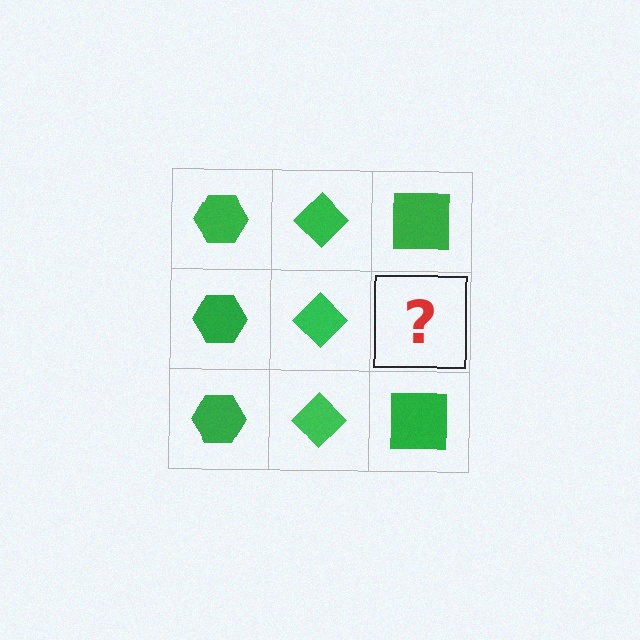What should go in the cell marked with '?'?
The missing cell should contain a green square.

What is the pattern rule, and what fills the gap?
The rule is that each column has a consistent shape. The gap should be filled with a green square.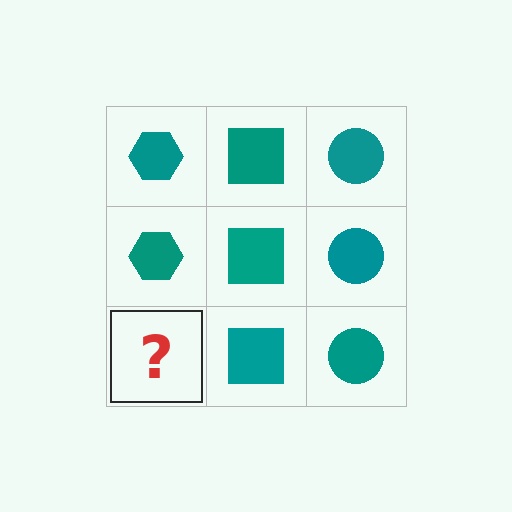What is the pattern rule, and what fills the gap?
The rule is that each column has a consistent shape. The gap should be filled with a teal hexagon.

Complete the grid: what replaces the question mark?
The question mark should be replaced with a teal hexagon.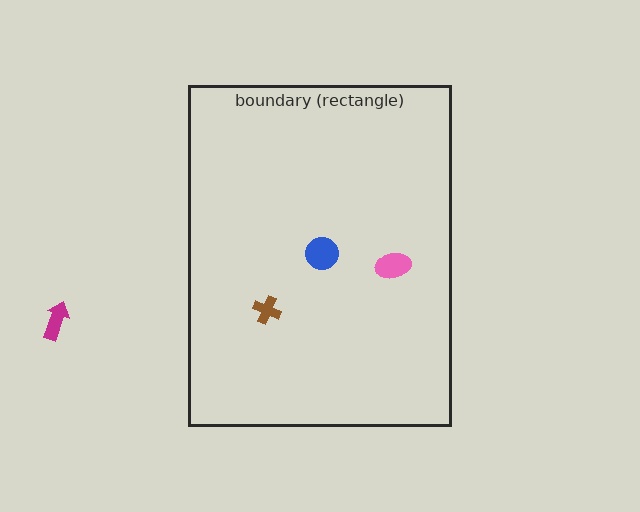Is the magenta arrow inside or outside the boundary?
Outside.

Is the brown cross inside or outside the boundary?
Inside.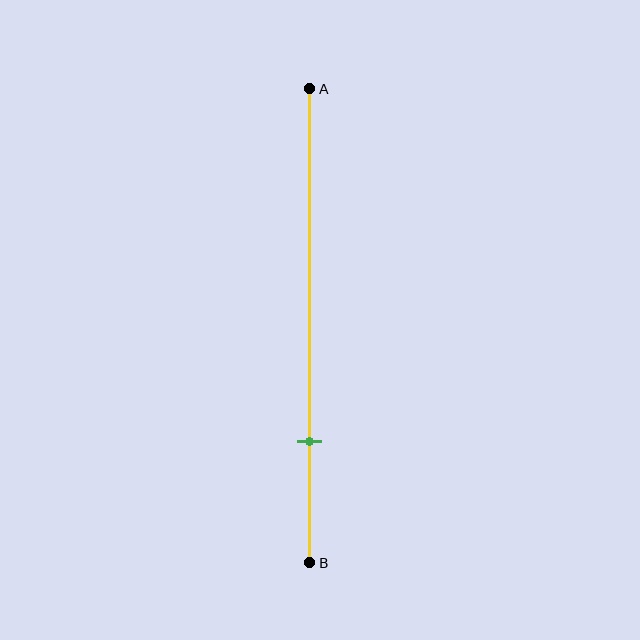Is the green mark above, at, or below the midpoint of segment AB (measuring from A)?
The green mark is below the midpoint of segment AB.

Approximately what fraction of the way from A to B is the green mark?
The green mark is approximately 75% of the way from A to B.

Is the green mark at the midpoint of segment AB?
No, the mark is at about 75% from A, not at the 50% midpoint.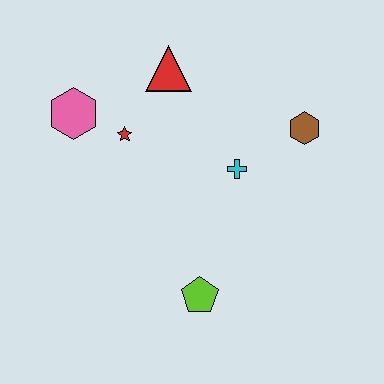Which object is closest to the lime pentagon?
The cyan cross is closest to the lime pentagon.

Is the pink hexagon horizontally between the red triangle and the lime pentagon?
No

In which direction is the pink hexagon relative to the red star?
The pink hexagon is to the left of the red star.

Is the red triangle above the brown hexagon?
Yes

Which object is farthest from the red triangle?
The lime pentagon is farthest from the red triangle.